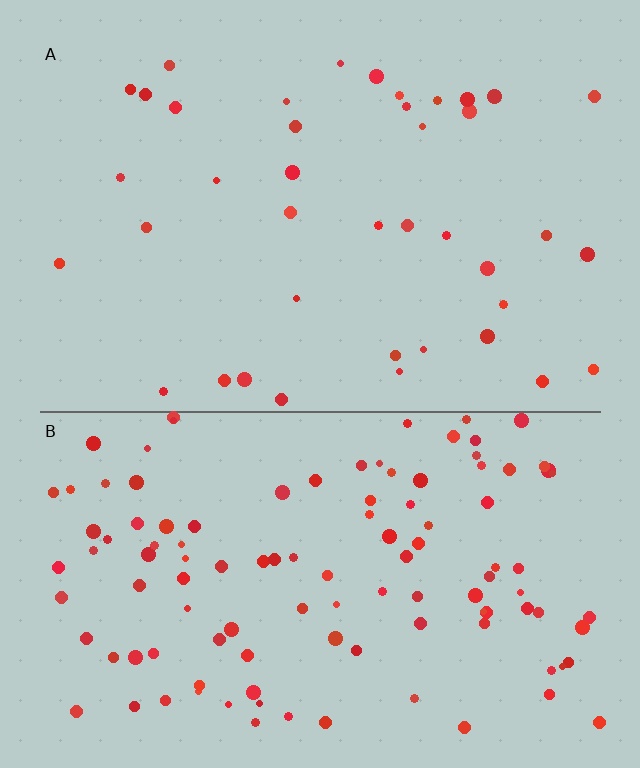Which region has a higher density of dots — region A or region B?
B (the bottom).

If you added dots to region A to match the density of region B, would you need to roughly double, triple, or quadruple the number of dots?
Approximately triple.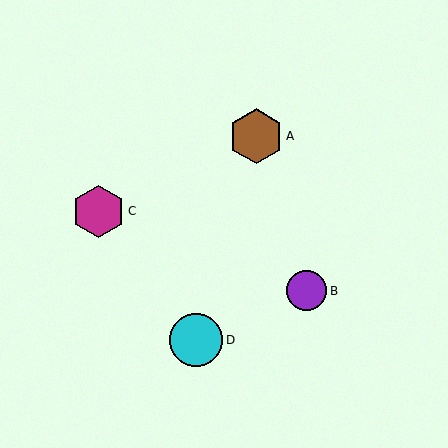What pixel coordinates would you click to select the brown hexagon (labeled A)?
Click at (256, 136) to select the brown hexagon A.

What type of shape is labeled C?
Shape C is a magenta hexagon.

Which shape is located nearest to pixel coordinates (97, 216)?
The magenta hexagon (labeled C) at (99, 211) is nearest to that location.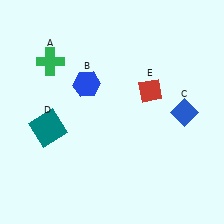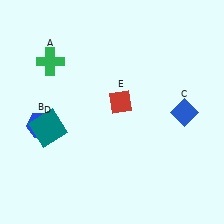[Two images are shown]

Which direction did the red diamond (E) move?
The red diamond (E) moved left.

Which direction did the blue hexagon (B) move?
The blue hexagon (B) moved left.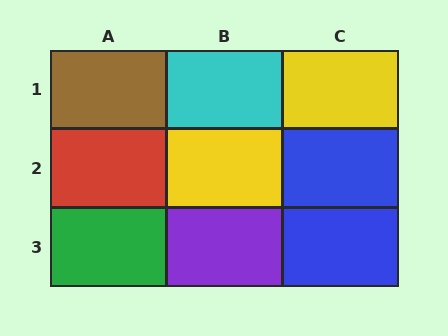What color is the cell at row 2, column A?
Red.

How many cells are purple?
1 cell is purple.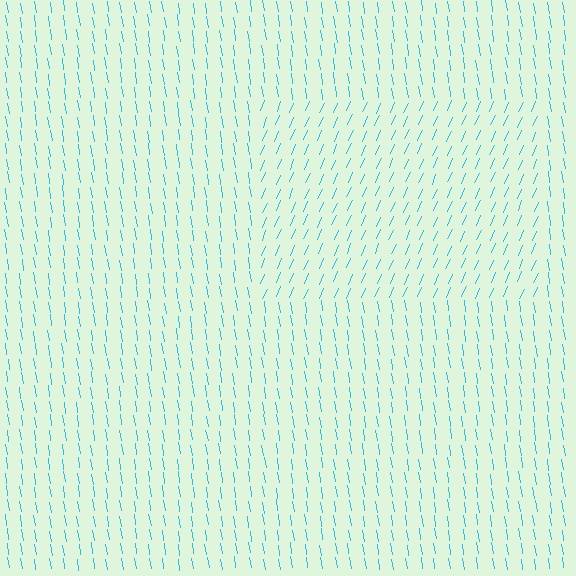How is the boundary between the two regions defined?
The boundary is defined purely by a change in line orientation (approximately 32 degrees difference). All lines are the same color and thickness.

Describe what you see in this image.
The image is filled with small cyan line segments. A rectangle region in the image has lines oriented differently from the surrounding lines, creating a visible texture boundary.